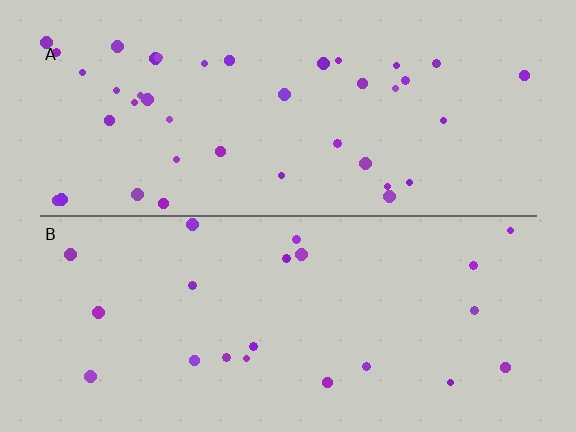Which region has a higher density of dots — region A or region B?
A (the top).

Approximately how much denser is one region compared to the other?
Approximately 1.9× — region A over region B.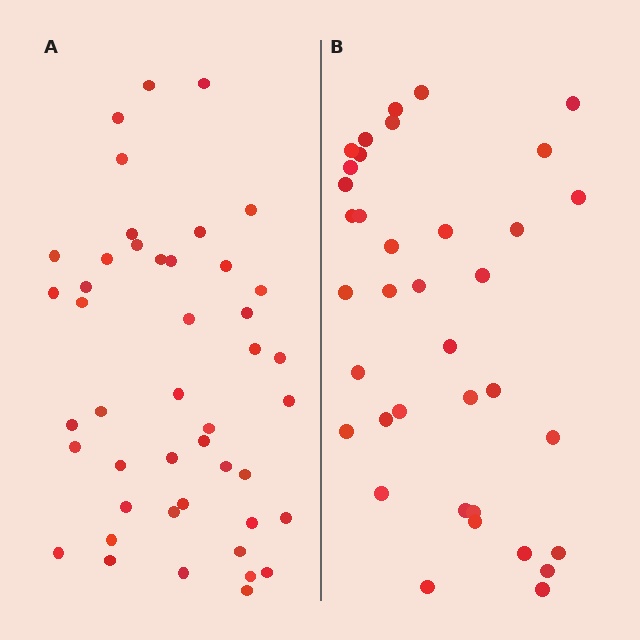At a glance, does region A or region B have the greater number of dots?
Region A (the left region) has more dots.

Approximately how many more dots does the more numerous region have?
Region A has roughly 8 or so more dots than region B.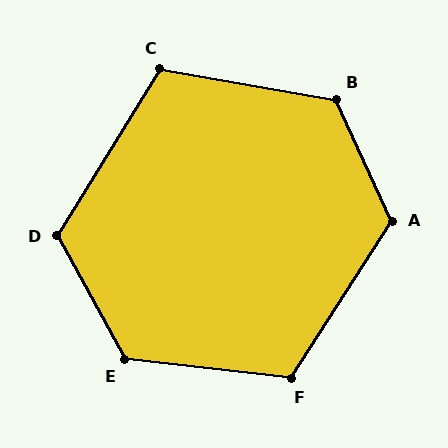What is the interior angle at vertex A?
Approximately 123 degrees (obtuse).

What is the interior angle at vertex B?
Approximately 124 degrees (obtuse).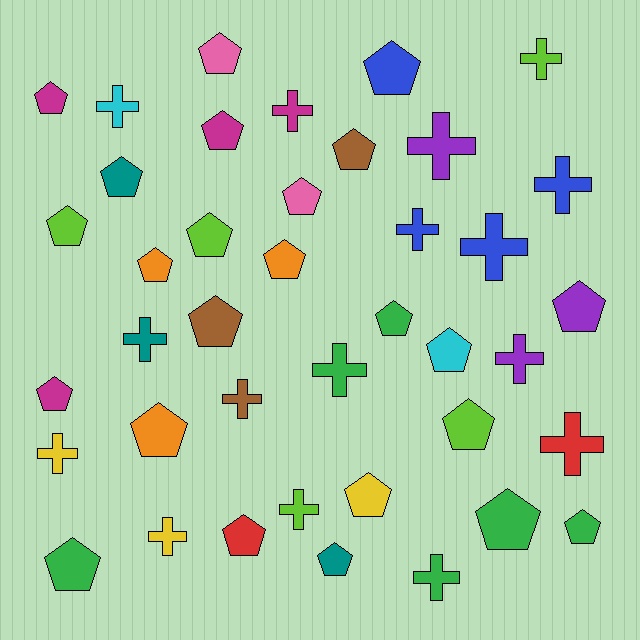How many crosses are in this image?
There are 16 crosses.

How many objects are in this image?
There are 40 objects.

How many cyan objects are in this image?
There are 2 cyan objects.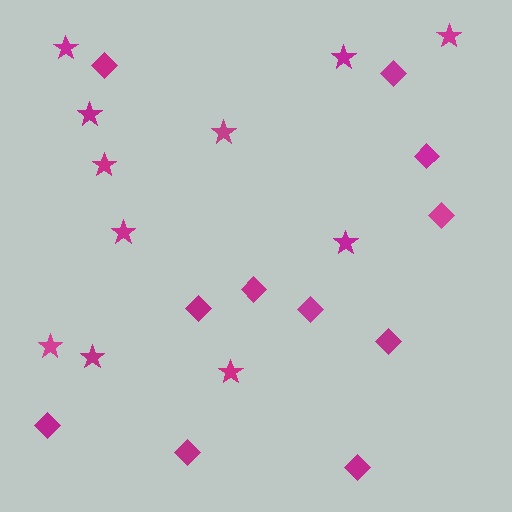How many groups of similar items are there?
There are 2 groups: one group of diamonds (11) and one group of stars (11).